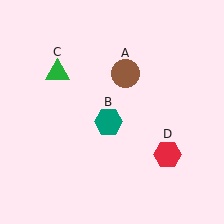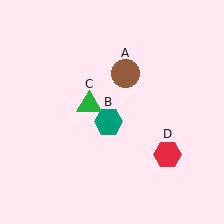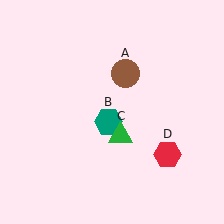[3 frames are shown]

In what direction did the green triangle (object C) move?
The green triangle (object C) moved down and to the right.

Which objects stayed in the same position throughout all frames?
Brown circle (object A) and teal hexagon (object B) and red hexagon (object D) remained stationary.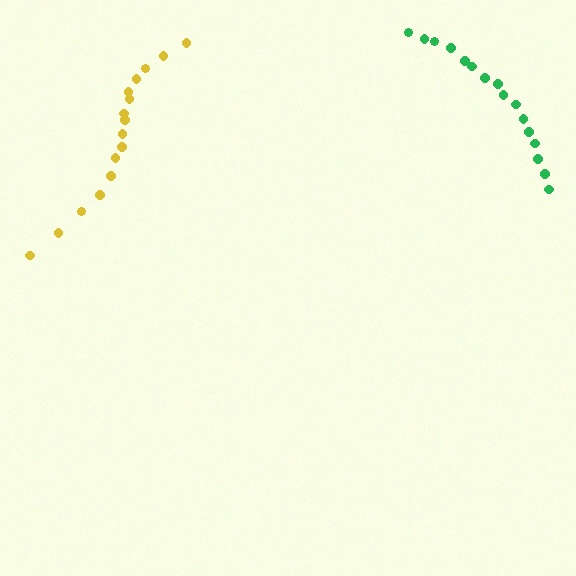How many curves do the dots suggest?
There are 2 distinct paths.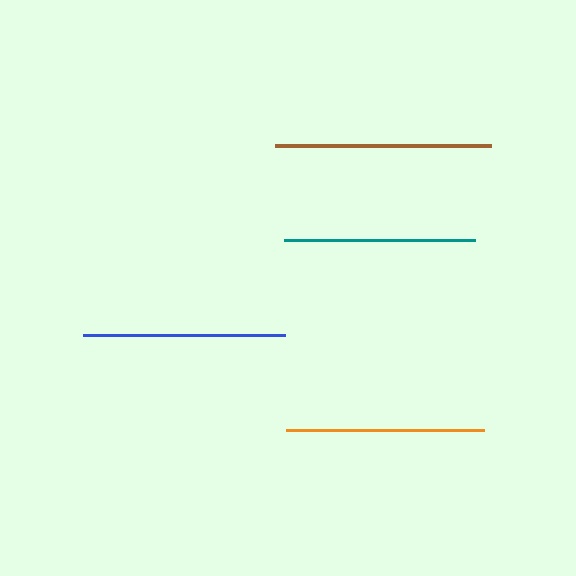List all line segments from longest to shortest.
From longest to shortest: brown, blue, orange, teal.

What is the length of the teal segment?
The teal segment is approximately 191 pixels long.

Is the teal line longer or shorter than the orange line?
The orange line is longer than the teal line.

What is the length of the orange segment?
The orange segment is approximately 199 pixels long.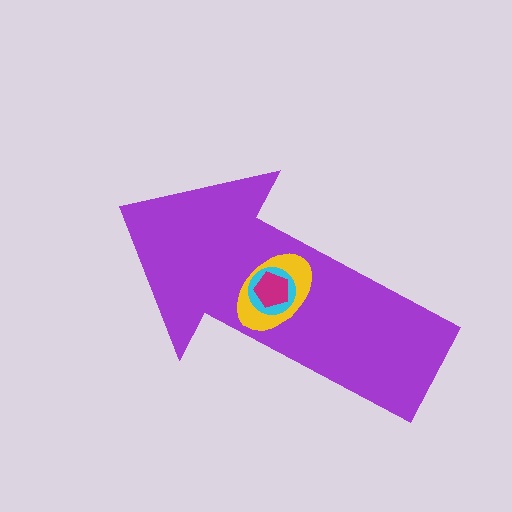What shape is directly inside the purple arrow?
The yellow ellipse.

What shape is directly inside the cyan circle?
The magenta pentagon.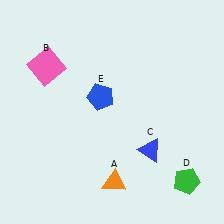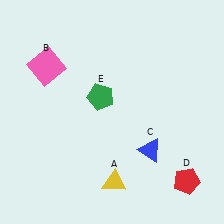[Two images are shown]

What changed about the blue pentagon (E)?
In Image 1, E is blue. In Image 2, it changed to green.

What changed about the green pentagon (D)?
In Image 1, D is green. In Image 2, it changed to red.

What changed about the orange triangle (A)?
In Image 1, A is orange. In Image 2, it changed to yellow.